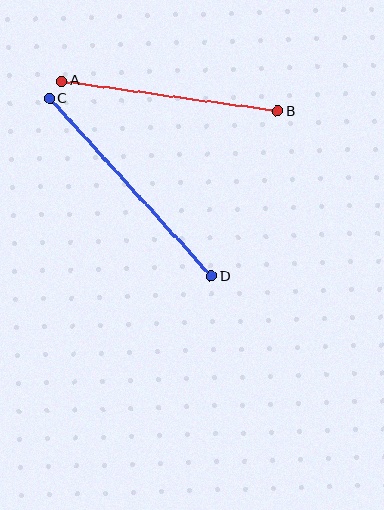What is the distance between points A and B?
The distance is approximately 218 pixels.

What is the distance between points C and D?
The distance is approximately 240 pixels.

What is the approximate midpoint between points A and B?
The midpoint is at approximately (169, 96) pixels.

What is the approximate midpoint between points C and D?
The midpoint is at approximately (130, 187) pixels.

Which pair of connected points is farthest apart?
Points C and D are farthest apart.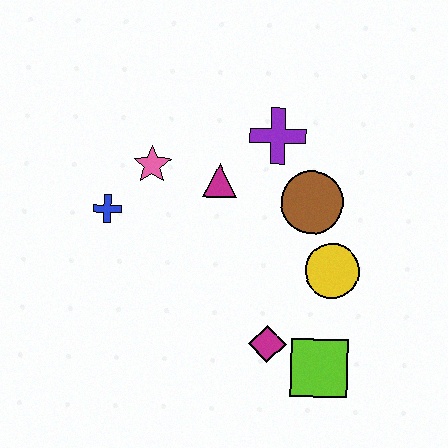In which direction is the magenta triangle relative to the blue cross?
The magenta triangle is to the right of the blue cross.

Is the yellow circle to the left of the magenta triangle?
No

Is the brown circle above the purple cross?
No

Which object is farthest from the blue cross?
The lime square is farthest from the blue cross.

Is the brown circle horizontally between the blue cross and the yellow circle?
Yes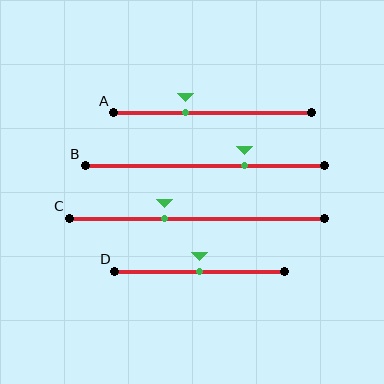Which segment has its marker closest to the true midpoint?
Segment D has its marker closest to the true midpoint.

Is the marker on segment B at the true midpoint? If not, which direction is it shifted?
No, the marker on segment B is shifted to the right by about 17% of the segment length.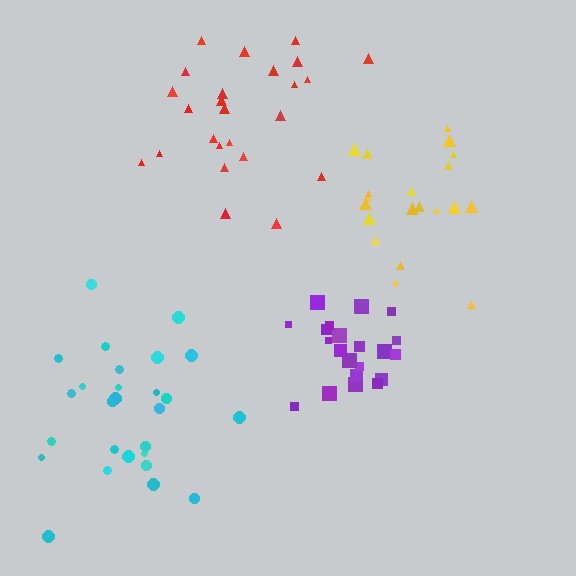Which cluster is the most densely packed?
Purple.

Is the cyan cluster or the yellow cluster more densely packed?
Yellow.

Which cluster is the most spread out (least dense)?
Cyan.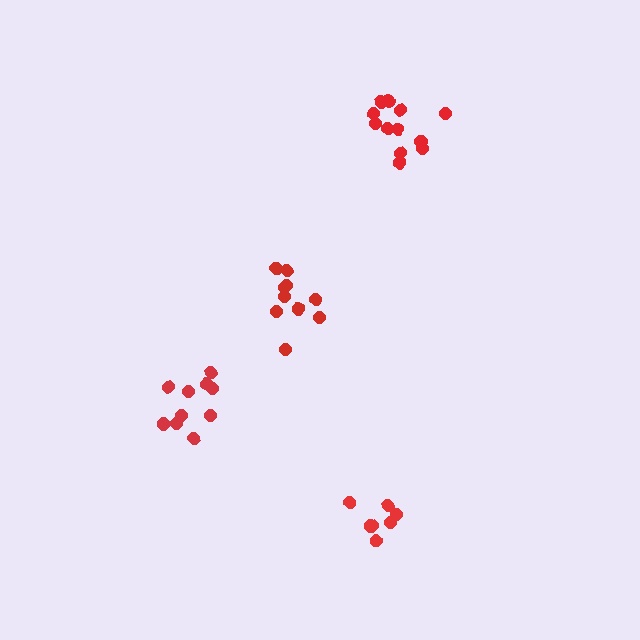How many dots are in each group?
Group 1: 10 dots, Group 2: 10 dots, Group 3: 7 dots, Group 4: 12 dots (39 total).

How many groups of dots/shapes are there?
There are 4 groups.